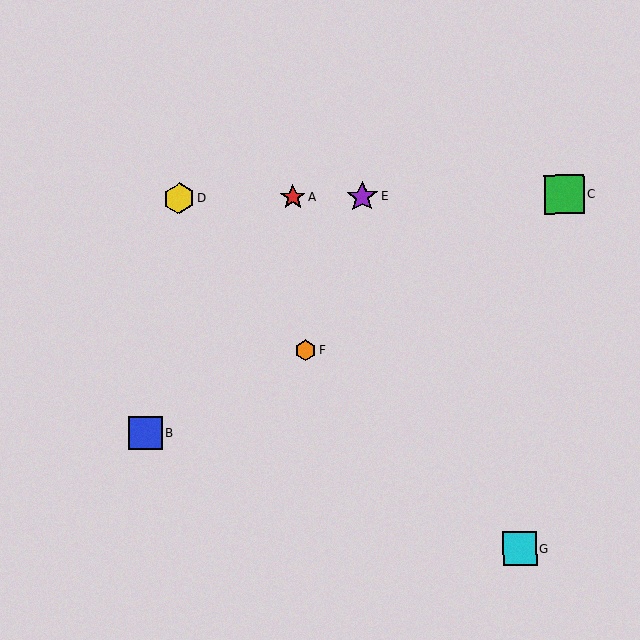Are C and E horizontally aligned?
Yes, both are at y≈195.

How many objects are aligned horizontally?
4 objects (A, C, D, E) are aligned horizontally.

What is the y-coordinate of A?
Object A is at y≈197.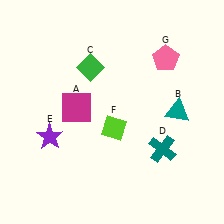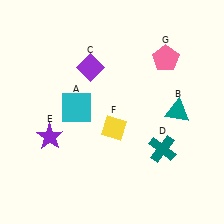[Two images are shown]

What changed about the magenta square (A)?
In Image 1, A is magenta. In Image 2, it changed to cyan.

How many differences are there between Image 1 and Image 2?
There are 3 differences between the two images.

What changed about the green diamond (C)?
In Image 1, C is green. In Image 2, it changed to purple.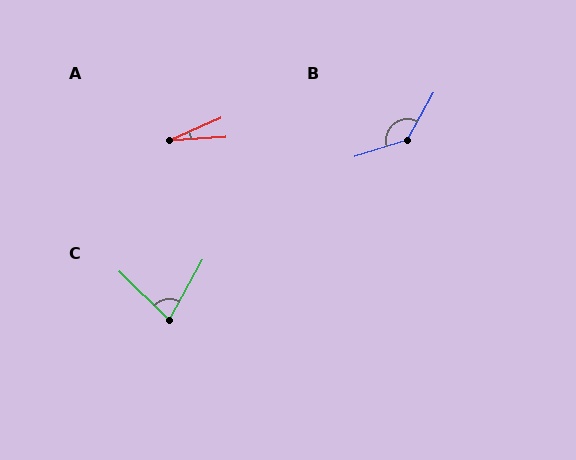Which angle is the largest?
B, at approximately 137 degrees.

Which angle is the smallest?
A, at approximately 20 degrees.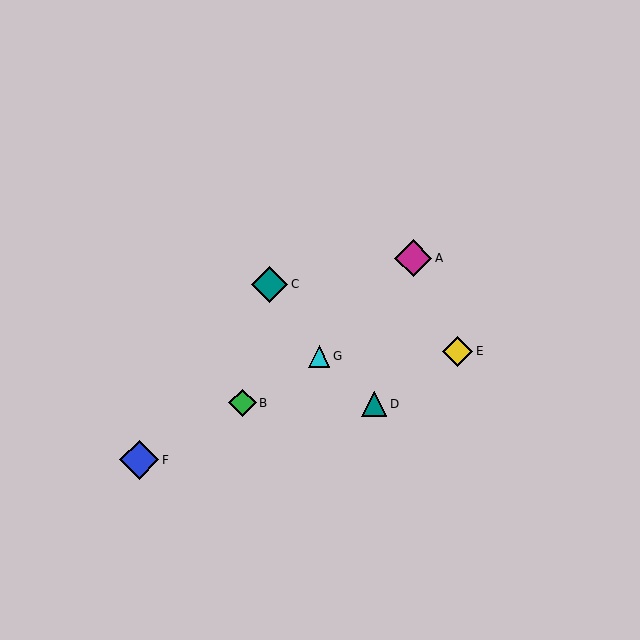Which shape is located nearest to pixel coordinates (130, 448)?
The blue diamond (labeled F) at (139, 460) is nearest to that location.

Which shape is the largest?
The blue diamond (labeled F) is the largest.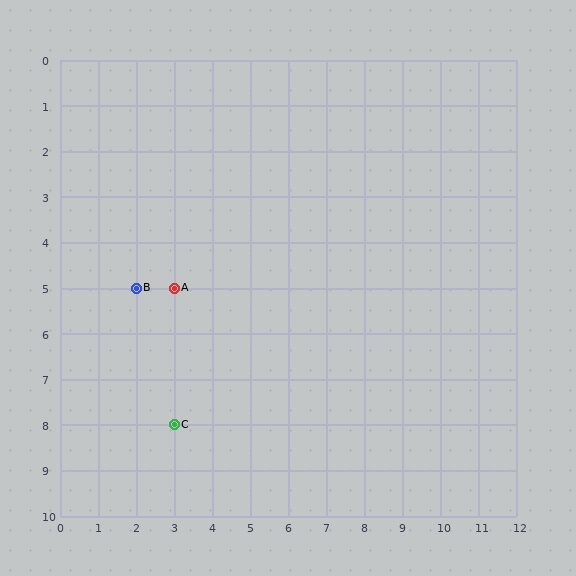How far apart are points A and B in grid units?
Points A and B are 1 column apart.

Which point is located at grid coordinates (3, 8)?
Point C is at (3, 8).